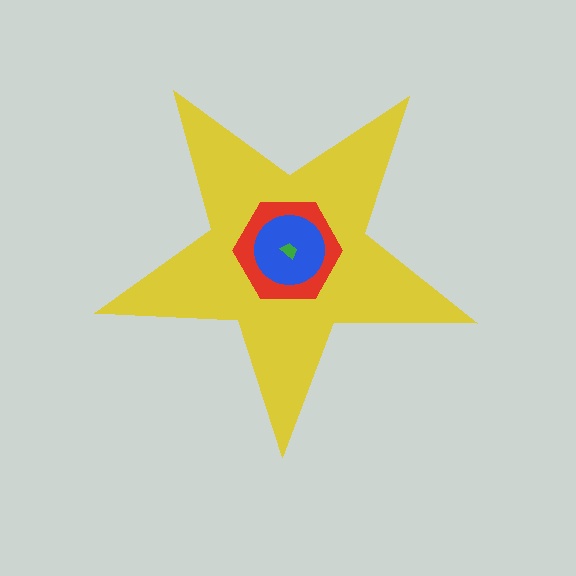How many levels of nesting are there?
4.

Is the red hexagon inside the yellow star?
Yes.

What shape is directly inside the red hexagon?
The blue circle.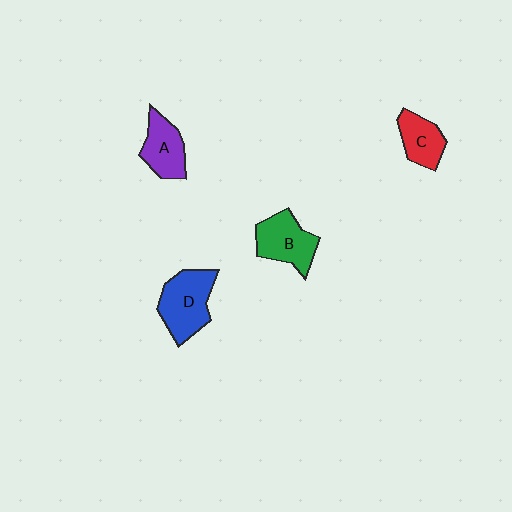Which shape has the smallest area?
Shape C (red).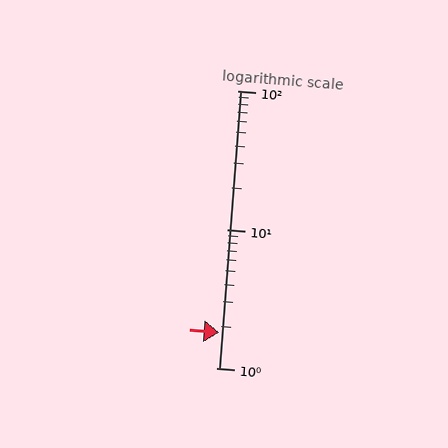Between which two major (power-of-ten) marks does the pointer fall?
The pointer is between 1 and 10.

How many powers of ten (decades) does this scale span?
The scale spans 2 decades, from 1 to 100.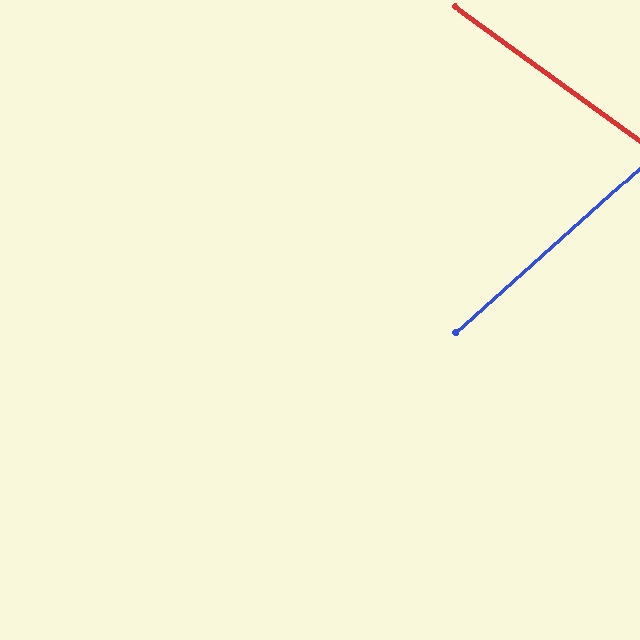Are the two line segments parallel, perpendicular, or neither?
Neither parallel nor perpendicular — they differ by about 78°.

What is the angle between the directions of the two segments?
Approximately 78 degrees.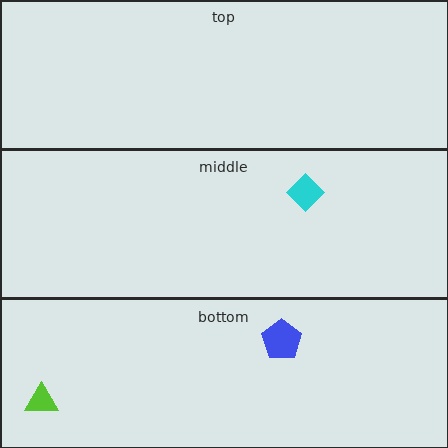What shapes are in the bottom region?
The lime triangle, the blue pentagon.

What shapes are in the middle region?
The cyan diamond.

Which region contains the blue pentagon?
The bottom region.